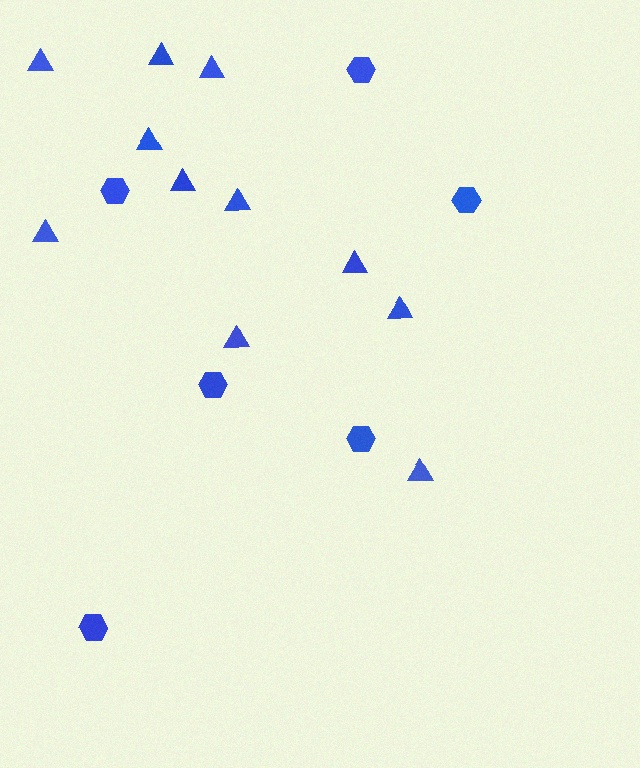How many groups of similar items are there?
There are 2 groups: one group of hexagons (6) and one group of triangles (11).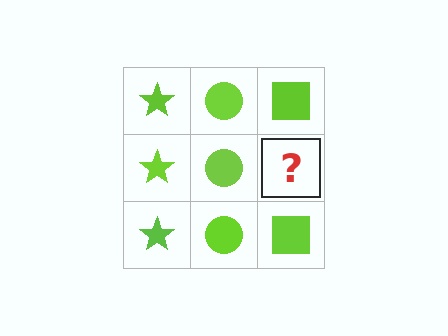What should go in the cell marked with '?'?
The missing cell should contain a lime square.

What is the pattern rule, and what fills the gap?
The rule is that each column has a consistent shape. The gap should be filled with a lime square.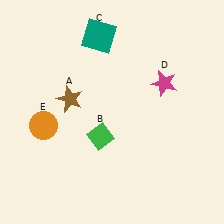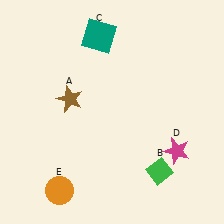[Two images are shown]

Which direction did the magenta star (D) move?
The magenta star (D) moved down.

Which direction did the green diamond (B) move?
The green diamond (B) moved right.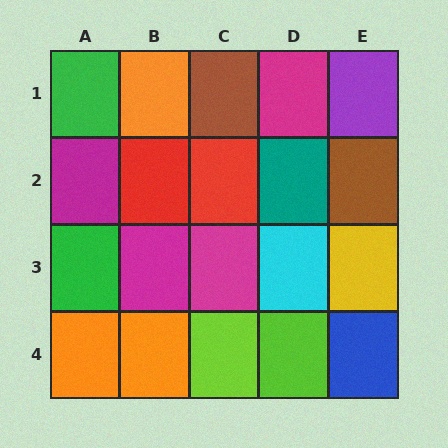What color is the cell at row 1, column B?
Orange.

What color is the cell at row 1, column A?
Green.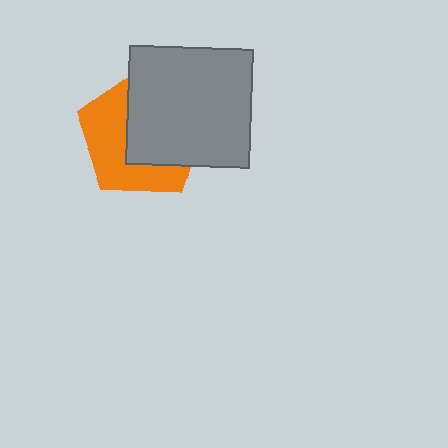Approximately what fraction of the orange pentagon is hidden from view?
Roughly 53% of the orange pentagon is hidden behind the gray rectangle.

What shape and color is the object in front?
The object in front is a gray rectangle.